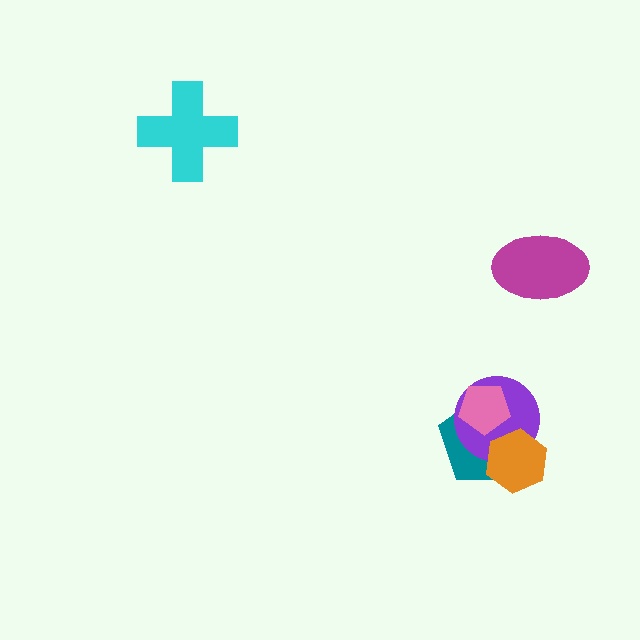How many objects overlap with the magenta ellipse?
0 objects overlap with the magenta ellipse.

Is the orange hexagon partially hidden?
No, no other shape covers it.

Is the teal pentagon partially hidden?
Yes, it is partially covered by another shape.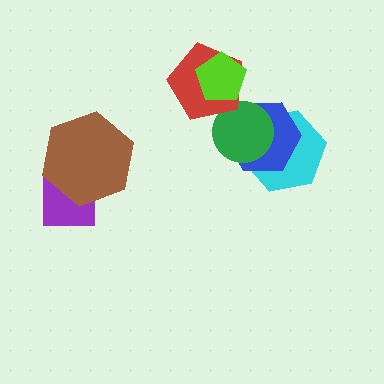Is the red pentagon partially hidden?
Yes, it is partially covered by another shape.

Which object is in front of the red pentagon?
The lime pentagon is in front of the red pentagon.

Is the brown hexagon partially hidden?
No, no other shape covers it.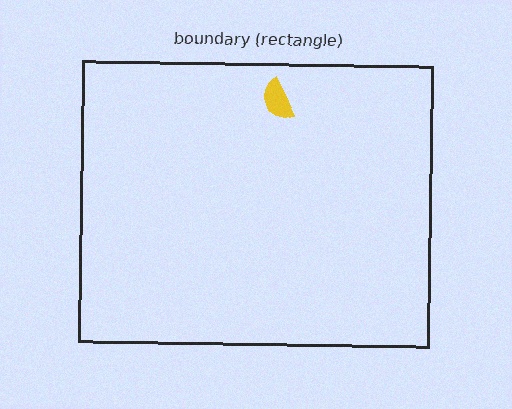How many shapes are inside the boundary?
1 inside, 0 outside.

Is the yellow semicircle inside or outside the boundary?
Inside.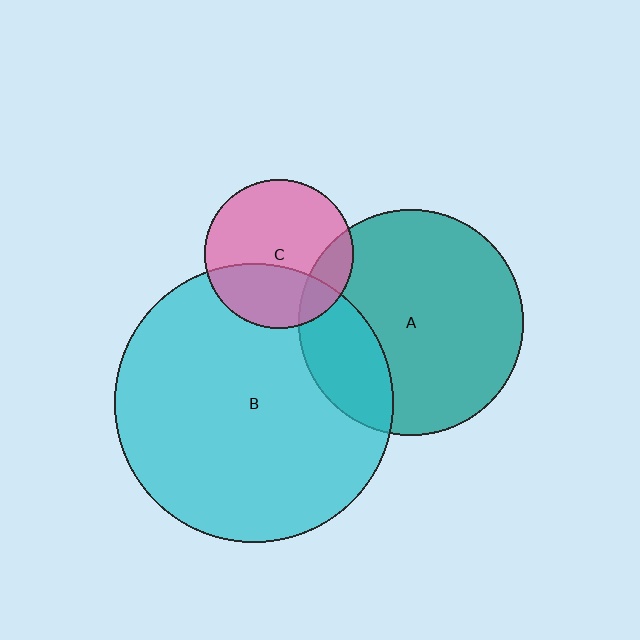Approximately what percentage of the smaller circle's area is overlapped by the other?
Approximately 35%.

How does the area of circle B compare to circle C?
Approximately 3.5 times.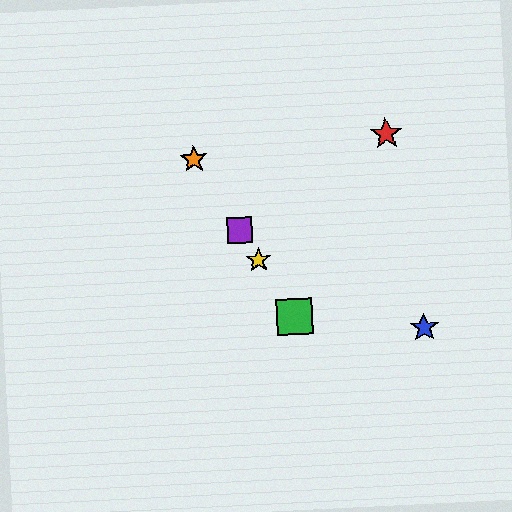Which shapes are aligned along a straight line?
The green square, the yellow star, the purple square, the orange star are aligned along a straight line.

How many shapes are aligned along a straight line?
4 shapes (the green square, the yellow star, the purple square, the orange star) are aligned along a straight line.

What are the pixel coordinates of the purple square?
The purple square is at (240, 230).